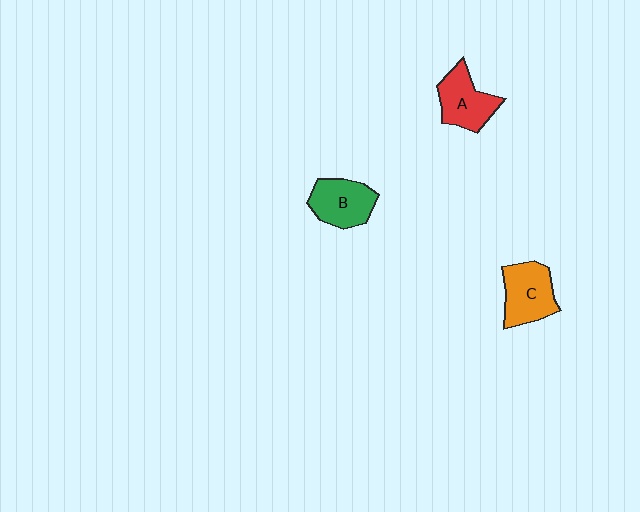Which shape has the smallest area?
Shape B (green).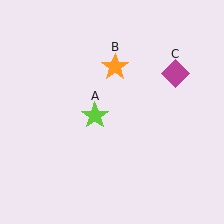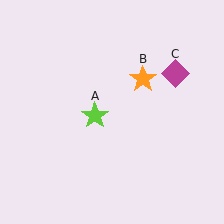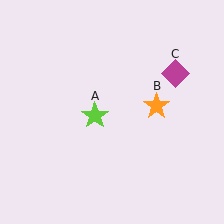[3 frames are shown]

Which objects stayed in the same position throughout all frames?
Lime star (object A) and magenta diamond (object C) remained stationary.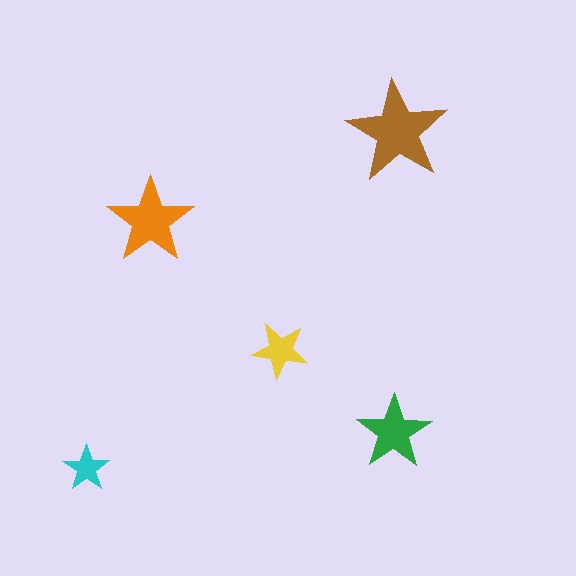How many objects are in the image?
There are 5 objects in the image.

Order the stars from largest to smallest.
the brown one, the orange one, the green one, the yellow one, the cyan one.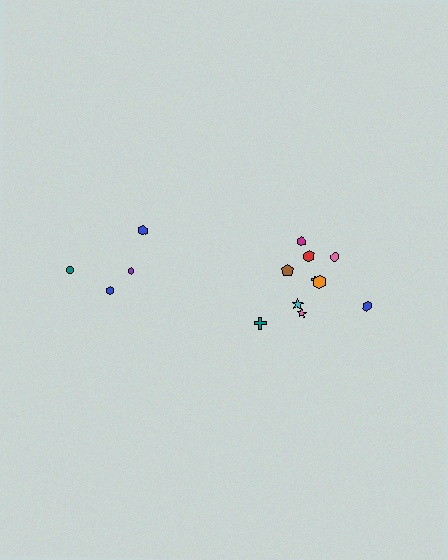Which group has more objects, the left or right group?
The right group.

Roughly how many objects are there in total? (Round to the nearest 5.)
Roughly 15 objects in total.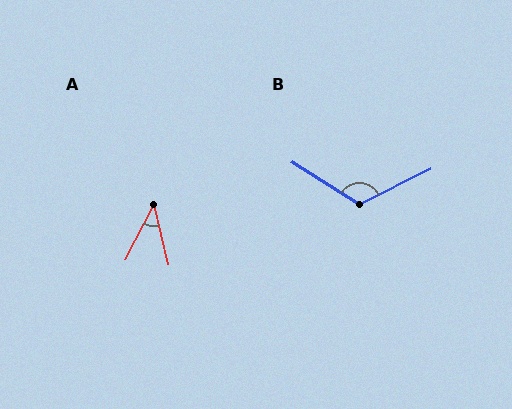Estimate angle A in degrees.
Approximately 41 degrees.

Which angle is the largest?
B, at approximately 121 degrees.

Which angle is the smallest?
A, at approximately 41 degrees.